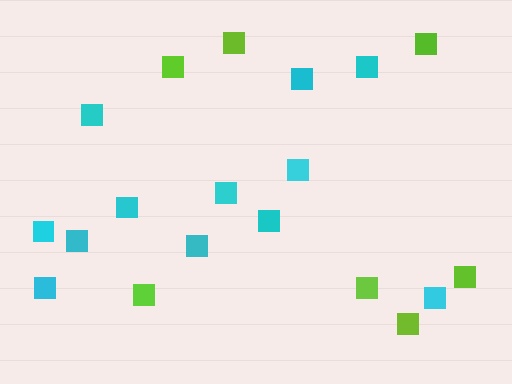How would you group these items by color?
There are 2 groups: one group of cyan squares (12) and one group of lime squares (7).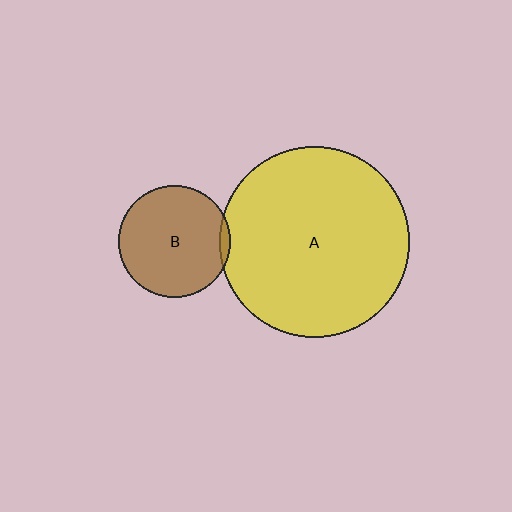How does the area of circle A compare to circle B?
Approximately 2.9 times.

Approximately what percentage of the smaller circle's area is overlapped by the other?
Approximately 5%.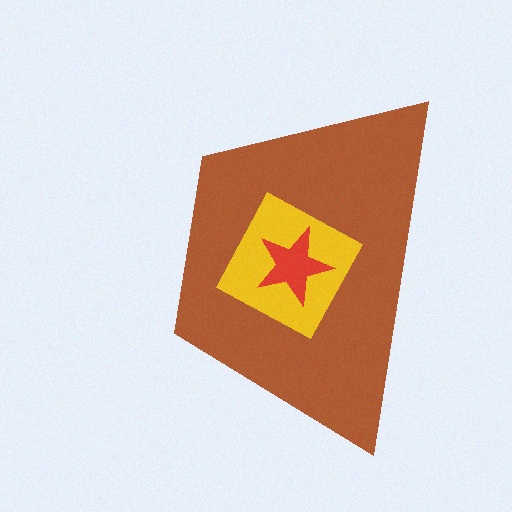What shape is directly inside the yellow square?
The red star.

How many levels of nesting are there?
3.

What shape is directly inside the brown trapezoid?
The yellow square.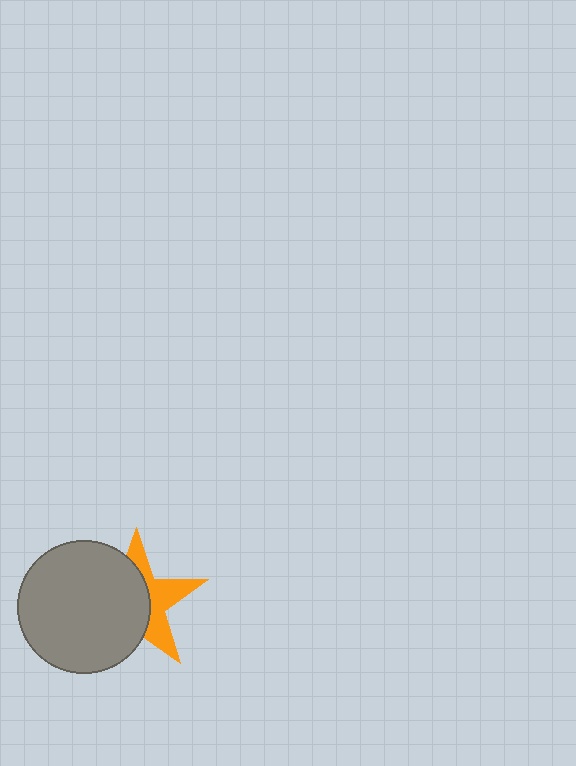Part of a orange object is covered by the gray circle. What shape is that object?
It is a star.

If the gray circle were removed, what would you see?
You would see the complete orange star.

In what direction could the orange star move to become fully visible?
The orange star could move right. That would shift it out from behind the gray circle entirely.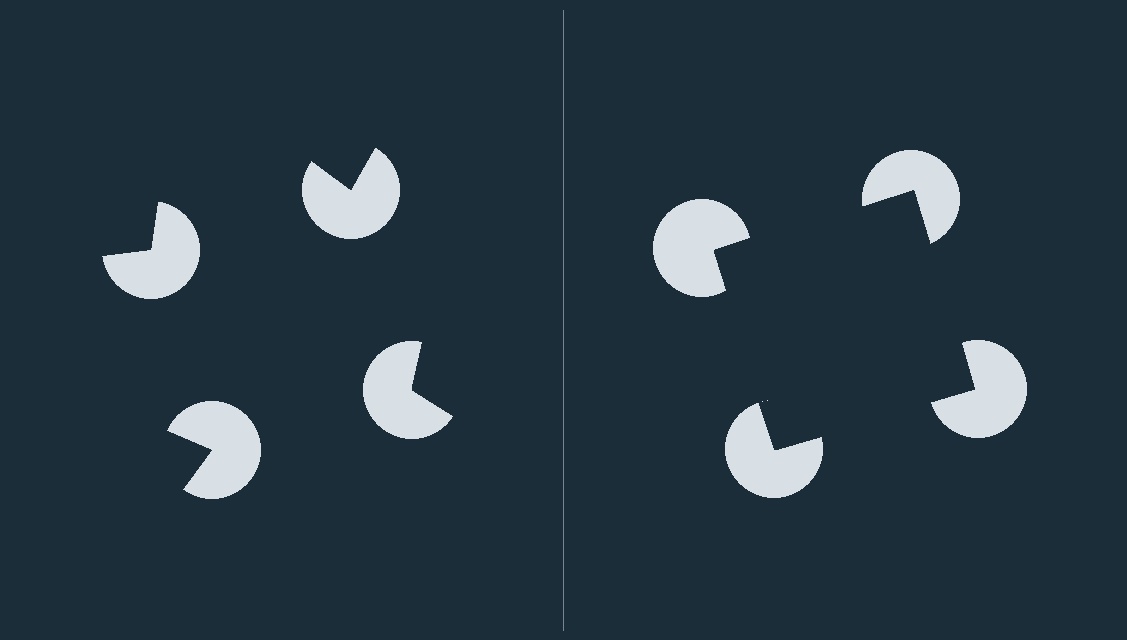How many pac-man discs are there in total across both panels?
8 — 4 on each side.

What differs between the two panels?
The pac-man discs are positioned identically on both sides; only the wedge orientations differ. On the right they align to a square; on the left they are misaligned.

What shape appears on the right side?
An illusory square.